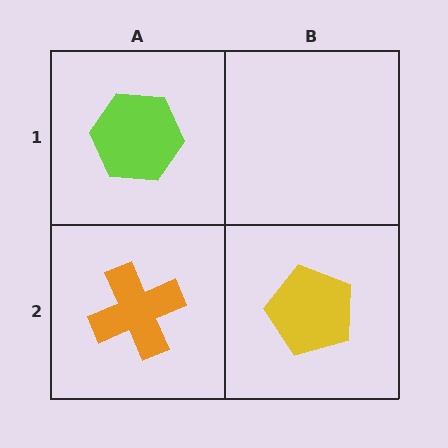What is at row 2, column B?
A yellow pentagon.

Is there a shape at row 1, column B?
No, that cell is empty.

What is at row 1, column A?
A lime hexagon.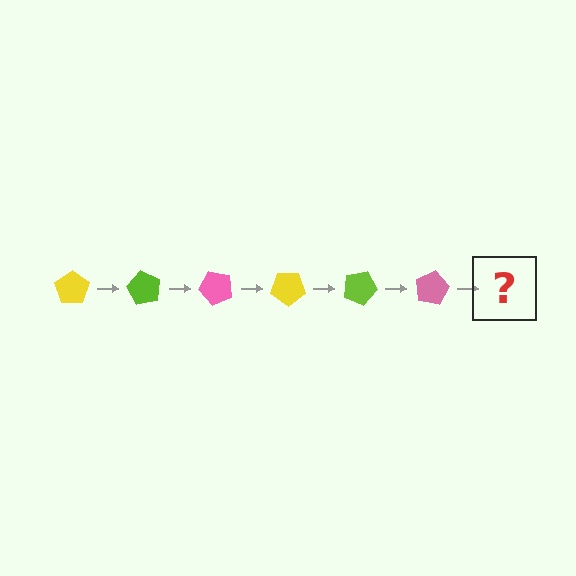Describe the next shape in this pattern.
It should be a yellow pentagon, rotated 360 degrees from the start.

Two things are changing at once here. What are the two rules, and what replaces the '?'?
The two rules are that it rotates 60 degrees each step and the color cycles through yellow, lime, and pink. The '?' should be a yellow pentagon, rotated 360 degrees from the start.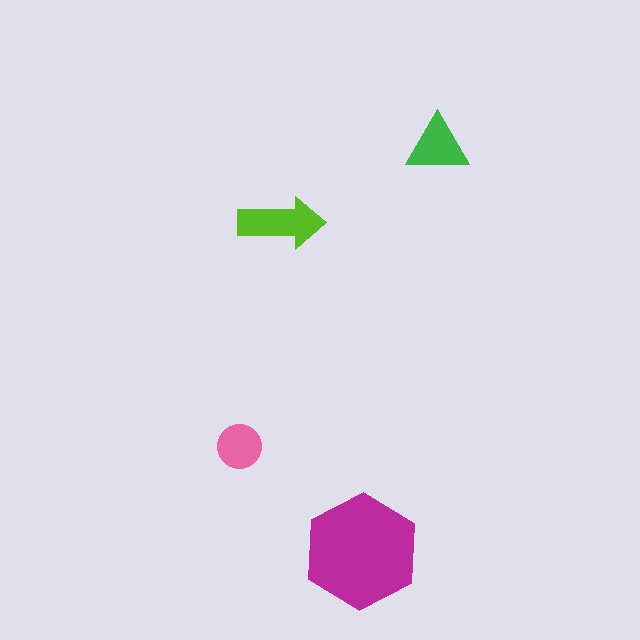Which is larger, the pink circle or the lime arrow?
The lime arrow.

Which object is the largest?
The magenta hexagon.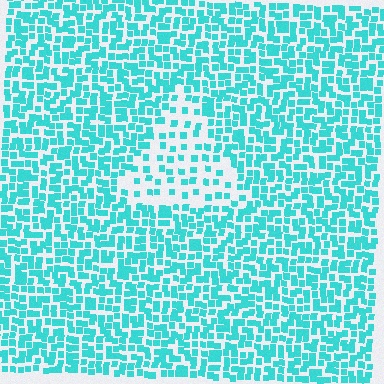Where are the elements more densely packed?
The elements are more densely packed outside the triangle boundary.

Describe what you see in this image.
The image contains small cyan elements arranged at two different densities. A triangle-shaped region is visible where the elements are less densely packed than the surrounding area.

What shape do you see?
I see a triangle.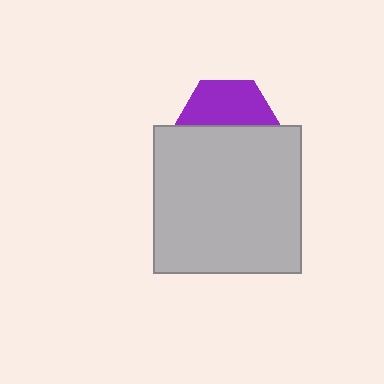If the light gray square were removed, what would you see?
You would see the complete purple hexagon.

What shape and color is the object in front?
The object in front is a light gray square.